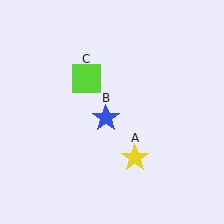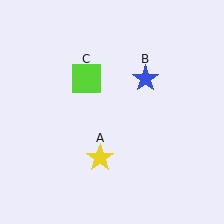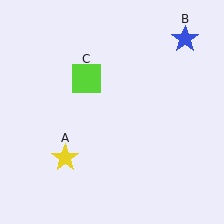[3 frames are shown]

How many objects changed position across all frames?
2 objects changed position: yellow star (object A), blue star (object B).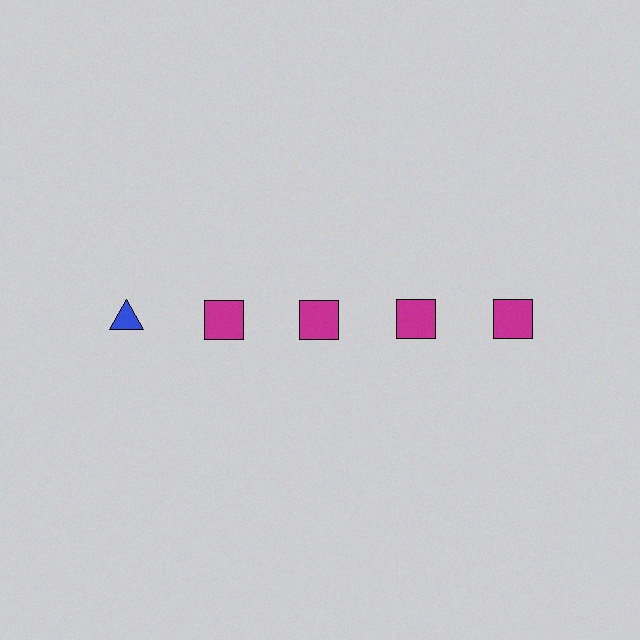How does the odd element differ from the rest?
It differs in both color (blue instead of magenta) and shape (triangle instead of square).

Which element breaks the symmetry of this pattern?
The blue triangle in the top row, leftmost column breaks the symmetry. All other shapes are magenta squares.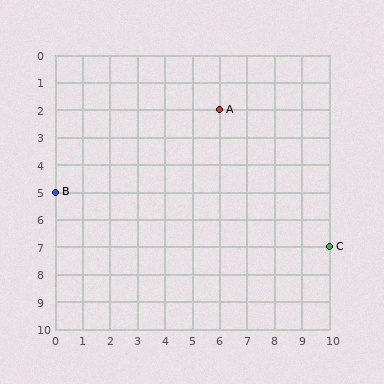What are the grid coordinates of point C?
Point C is at grid coordinates (10, 7).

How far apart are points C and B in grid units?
Points C and B are 10 columns and 2 rows apart (about 10.2 grid units diagonally).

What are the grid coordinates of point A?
Point A is at grid coordinates (6, 2).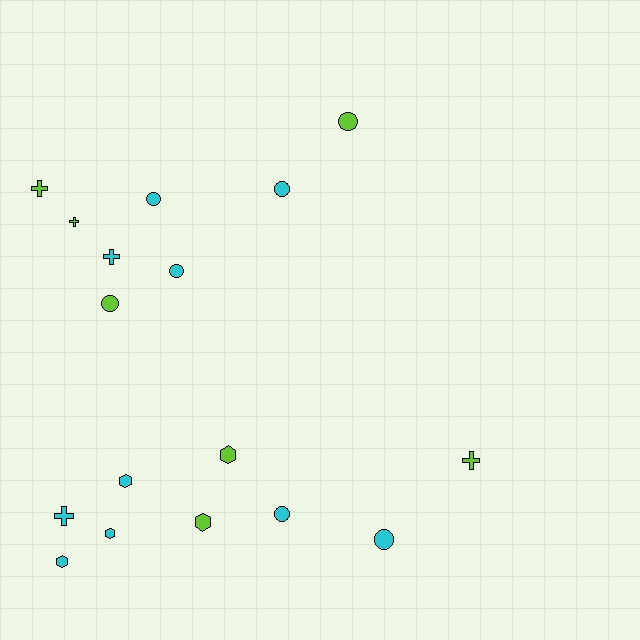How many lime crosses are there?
There are 3 lime crosses.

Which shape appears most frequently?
Circle, with 7 objects.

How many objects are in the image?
There are 17 objects.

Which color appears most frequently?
Cyan, with 10 objects.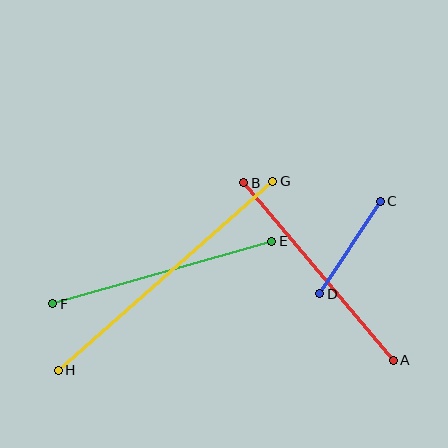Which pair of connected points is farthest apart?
Points G and H are farthest apart.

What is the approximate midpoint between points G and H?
The midpoint is at approximately (165, 276) pixels.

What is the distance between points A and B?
The distance is approximately 232 pixels.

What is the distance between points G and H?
The distance is approximately 286 pixels.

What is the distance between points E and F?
The distance is approximately 228 pixels.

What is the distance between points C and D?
The distance is approximately 110 pixels.